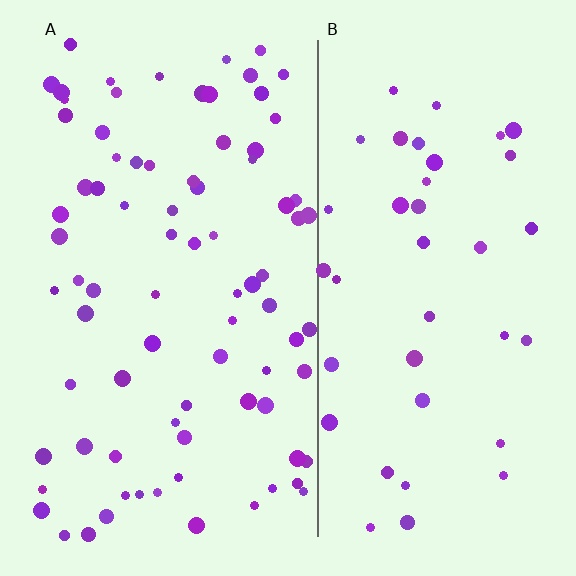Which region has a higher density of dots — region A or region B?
A (the left).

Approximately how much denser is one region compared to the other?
Approximately 2.0× — region A over region B.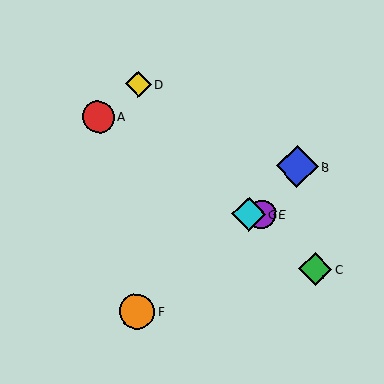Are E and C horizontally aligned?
No, E is at y≈215 and C is at y≈269.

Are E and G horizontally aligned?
Yes, both are at y≈215.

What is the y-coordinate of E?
Object E is at y≈215.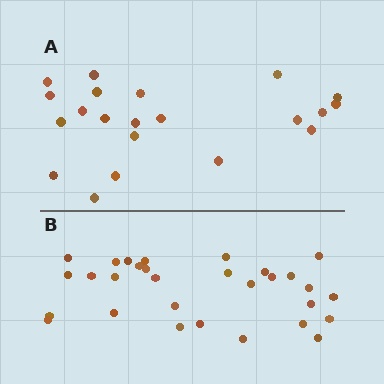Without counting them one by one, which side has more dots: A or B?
Region B (the bottom region) has more dots.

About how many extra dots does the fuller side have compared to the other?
Region B has roughly 8 or so more dots than region A.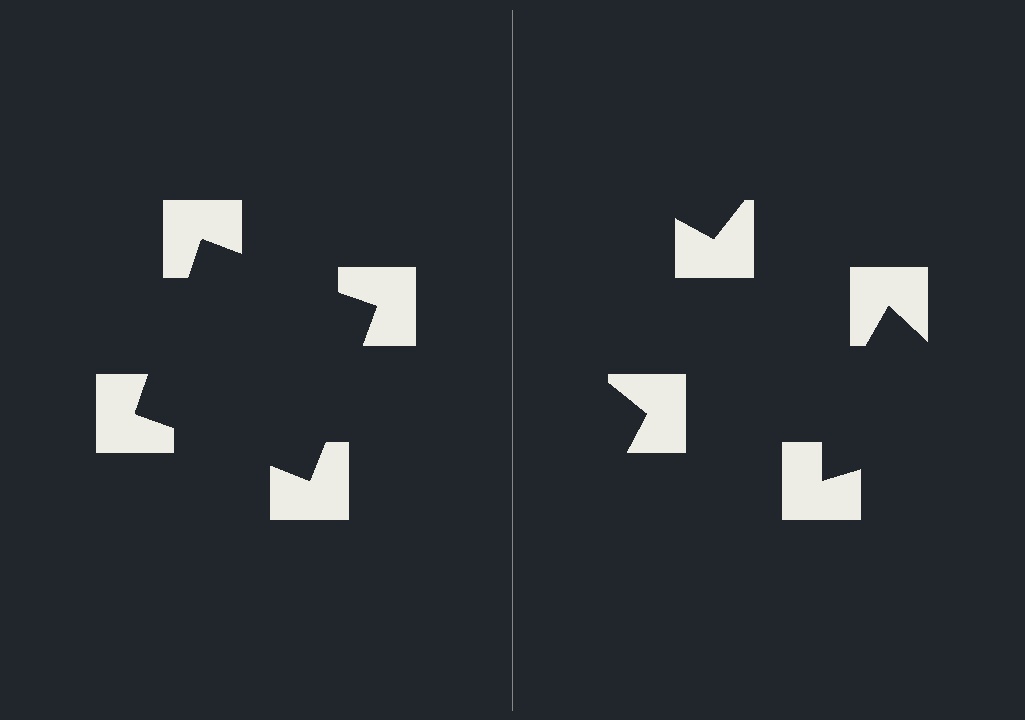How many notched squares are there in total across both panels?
8 — 4 on each side.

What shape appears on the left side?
An illusory square.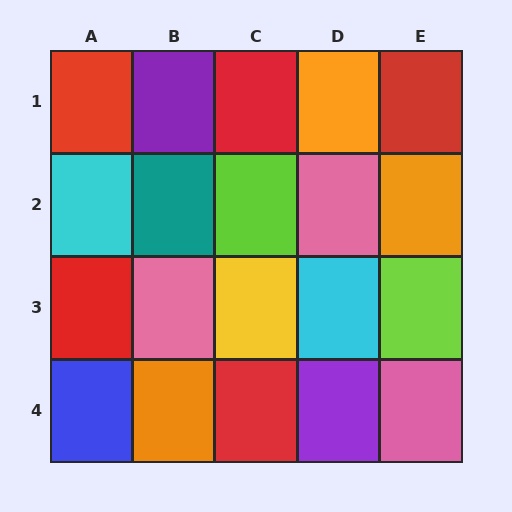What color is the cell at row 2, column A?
Cyan.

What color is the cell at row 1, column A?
Red.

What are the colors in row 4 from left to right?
Blue, orange, red, purple, pink.